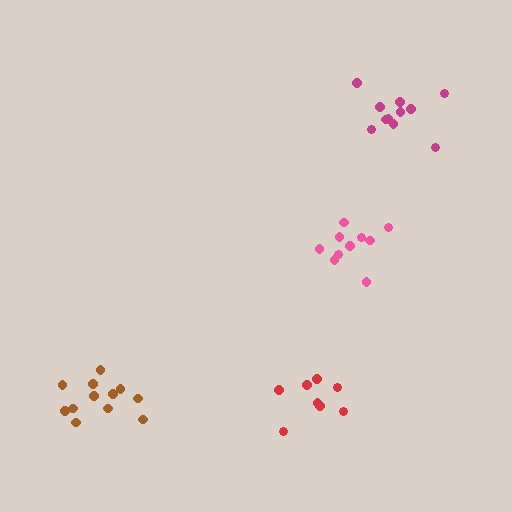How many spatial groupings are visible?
There are 4 spatial groupings.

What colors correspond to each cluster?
The clusters are colored: pink, brown, red, magenta.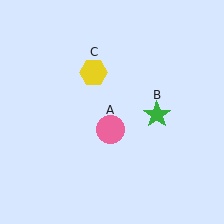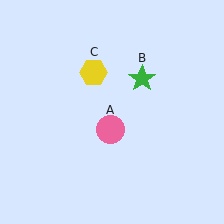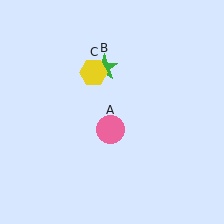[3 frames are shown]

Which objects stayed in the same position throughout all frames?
Pink circle (object A) and yellow hexagon (object C) remained stationary.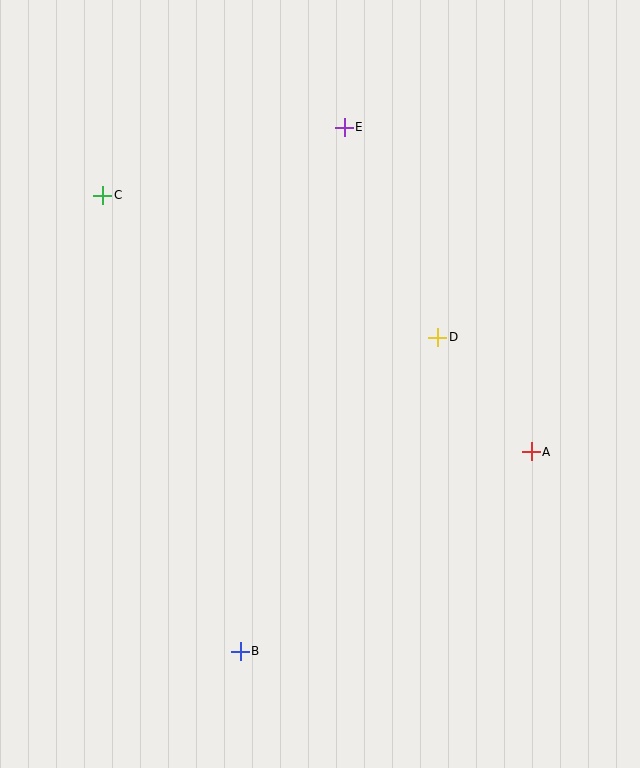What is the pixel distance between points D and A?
The distance between D and A is 148 pixels.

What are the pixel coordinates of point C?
Point C is at (103, 195).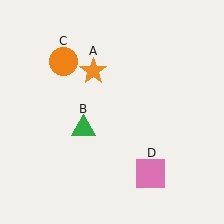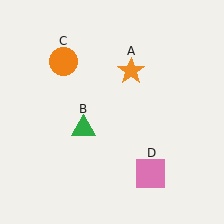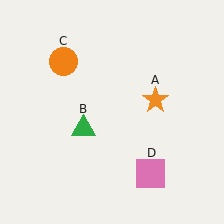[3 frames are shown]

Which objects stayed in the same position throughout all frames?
Green triangle (object B) and orange circle (object C) and pink square (object D) remained stationary.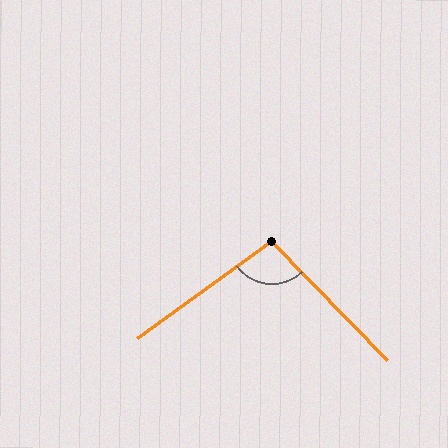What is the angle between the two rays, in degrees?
Approximately 98 degrees.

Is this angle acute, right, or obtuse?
It is obtuse.